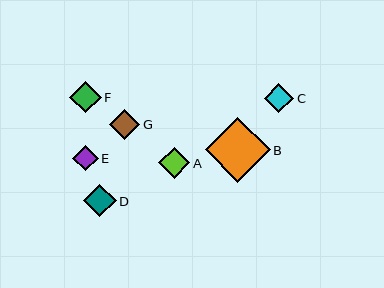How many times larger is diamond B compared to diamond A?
Diamond B is approximately 2.1 times the size of diamond A.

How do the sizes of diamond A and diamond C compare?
Diamond A and diamond C are approximately the same size.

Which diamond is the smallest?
Diamond E is the smallest with a size of approximately 25 pixels.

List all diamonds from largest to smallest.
From largest to smallest: B, D, F, A, G, C, E.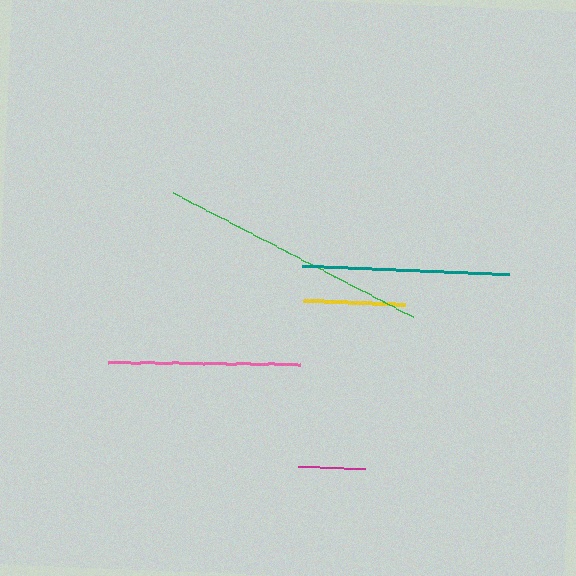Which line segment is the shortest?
The magenta line is the shortest at approximately 67 pixels.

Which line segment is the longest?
The green line is the longest at approximately 270 pixels.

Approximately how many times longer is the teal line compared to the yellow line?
The teal line is approximately 2.0 times the length of the yellow line.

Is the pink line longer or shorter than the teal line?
The teal line is longer than the pink line.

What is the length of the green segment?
The green segment is approximately 270 pixels long.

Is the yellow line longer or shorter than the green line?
The green line is longer than the yellow line.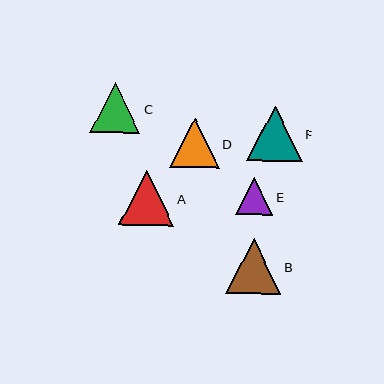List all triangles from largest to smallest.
From largest to smallest: B, F, A, C, D, E.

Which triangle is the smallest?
Triangle E is the smallest with a size of approximately 37 pixels.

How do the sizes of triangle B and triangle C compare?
Triangle B and triangle C are approximately the same size.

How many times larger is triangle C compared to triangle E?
Triangle C is approximately 1.4 times the size of triangle E.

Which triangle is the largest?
Triangle B is the largest with a size of approximately 55 pixels.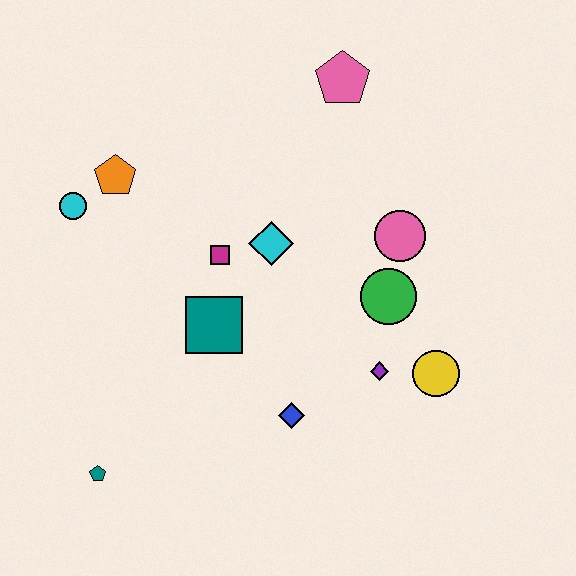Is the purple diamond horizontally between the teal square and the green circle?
Yes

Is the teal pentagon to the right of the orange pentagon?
No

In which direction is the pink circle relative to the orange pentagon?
The pink circle is to the right of the orange pentagon.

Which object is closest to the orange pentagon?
The cyan circle is closest to the orange pentagon.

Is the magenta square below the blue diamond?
No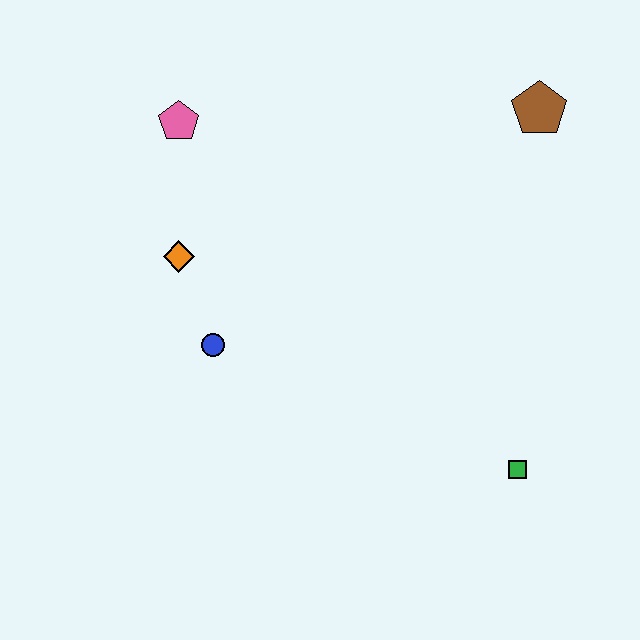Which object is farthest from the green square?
The pink pentagon is farthest from the green square.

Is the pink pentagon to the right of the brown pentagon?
No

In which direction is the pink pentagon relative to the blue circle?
The pink pentagon is above the blue circle.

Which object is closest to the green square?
The blue circle is closest to the green square.